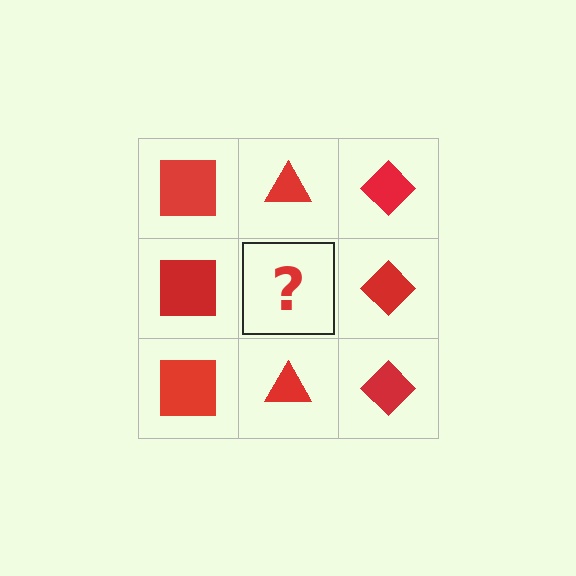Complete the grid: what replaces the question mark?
The question mark should be replaced with a red triangle.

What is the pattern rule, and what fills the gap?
The rule is that each column has a consistent shape. The gap should be filled with a red triangle.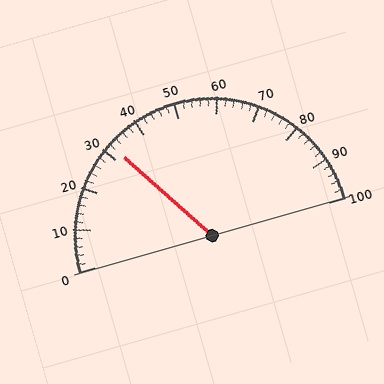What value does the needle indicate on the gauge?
The needle indicates approximately 32.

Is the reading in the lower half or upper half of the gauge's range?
The reading is in the lower half of the range (0 to 100).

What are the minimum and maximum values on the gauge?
The gauge ranges from 0 to 100.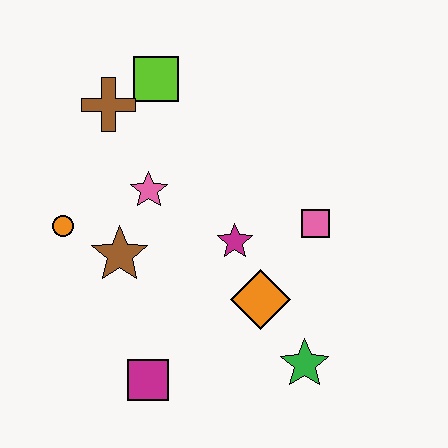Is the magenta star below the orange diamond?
No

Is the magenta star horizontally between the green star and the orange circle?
Yes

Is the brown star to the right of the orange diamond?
No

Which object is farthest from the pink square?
The orange circle is farthest from the pink square.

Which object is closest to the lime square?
The brown cross is closest to the lime square.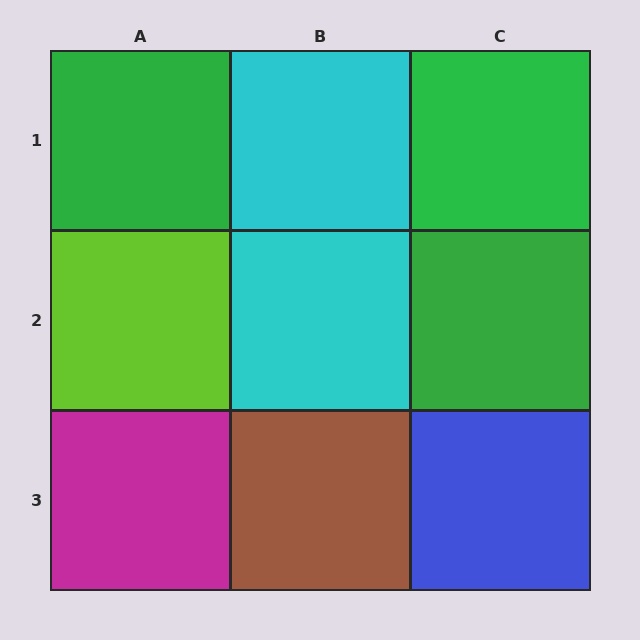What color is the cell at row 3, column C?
Blue.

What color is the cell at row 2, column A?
Lime.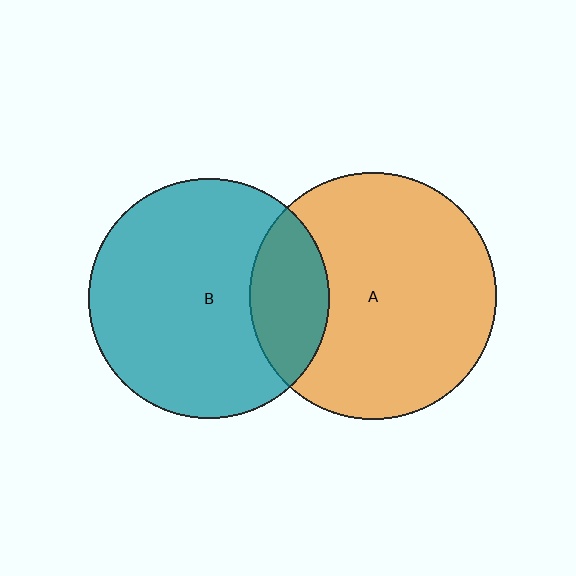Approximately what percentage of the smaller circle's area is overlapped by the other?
Approximately 20%.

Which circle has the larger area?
Circle A (orange).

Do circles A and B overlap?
Yes.